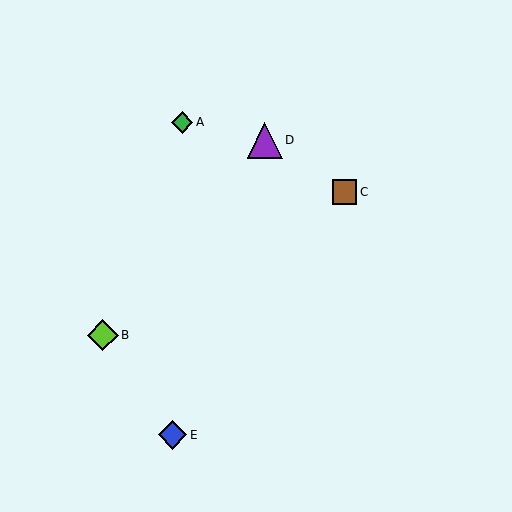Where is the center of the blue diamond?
The center of the blue diamond is at (173, 435).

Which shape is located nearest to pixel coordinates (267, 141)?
The purple triangle (labeled D) at (265, 140) is nearest to that location.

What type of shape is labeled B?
Shape B is a lime diamond.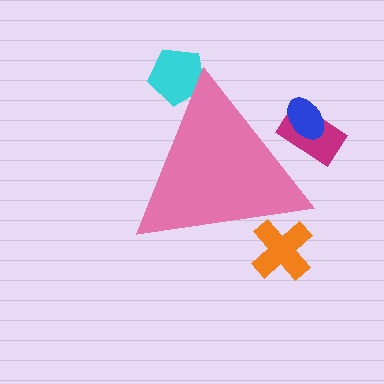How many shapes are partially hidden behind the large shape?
4 shapes are partially hidden.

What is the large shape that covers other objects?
A pink triangle.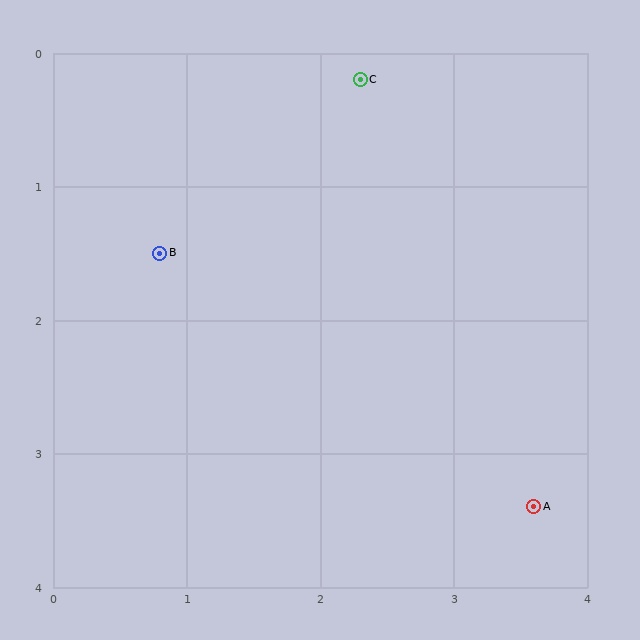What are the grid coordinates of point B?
Point B is at approximately (0.8, 1.5).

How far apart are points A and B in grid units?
Points A and B are about 3.4 grid units apart.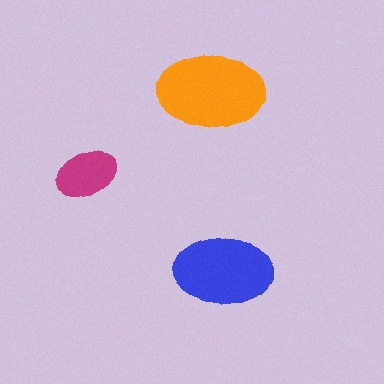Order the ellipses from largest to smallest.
the orange one, the blue one, the magenta one.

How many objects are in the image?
There are 3 objects in the image.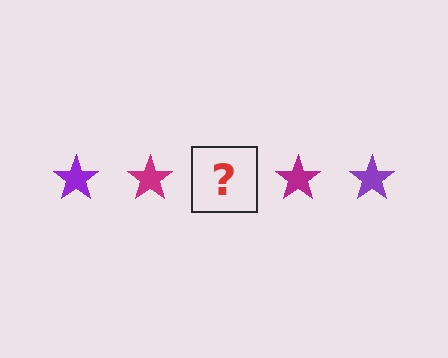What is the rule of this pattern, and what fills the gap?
The rule is that the pattern cycles through purple, magenta stars. The gap should be filled with a purple star.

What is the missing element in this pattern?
The missing element is a purple star.